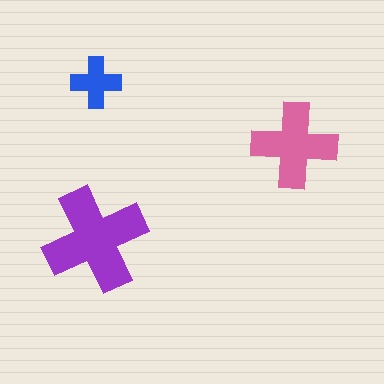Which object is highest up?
The blue cross is topmost.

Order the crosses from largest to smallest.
the purple one, the pink one, the blue one.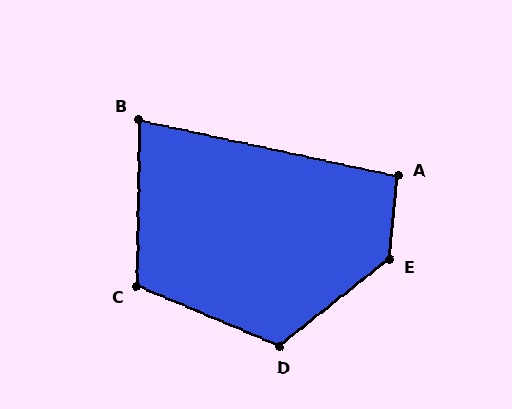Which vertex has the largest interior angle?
E, at approximately 134 degrees.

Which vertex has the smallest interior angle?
B, at approximately 79 degrees.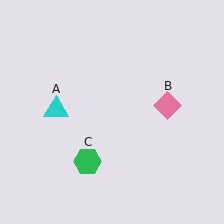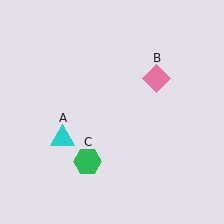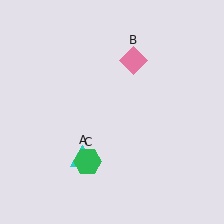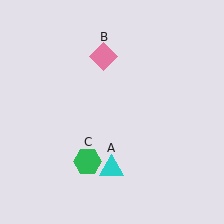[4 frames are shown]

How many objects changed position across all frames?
2 objects changed position: cyan triangle (object A), pink diamond (object B).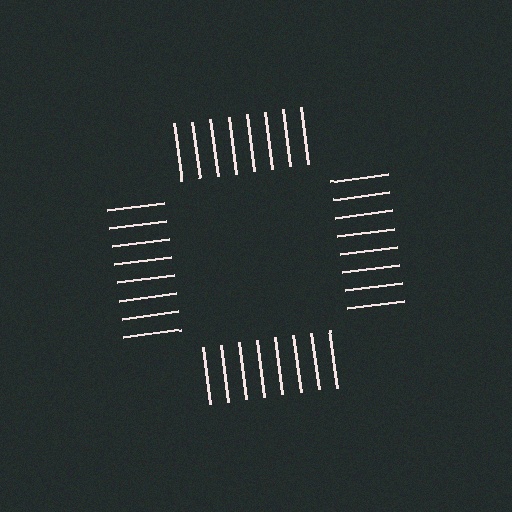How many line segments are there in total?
32 — 8 along each of the 4 edges.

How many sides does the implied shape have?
4 sides — the line-ends trace a square.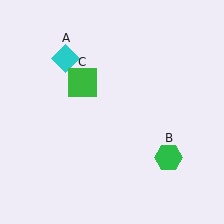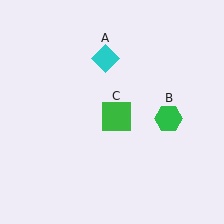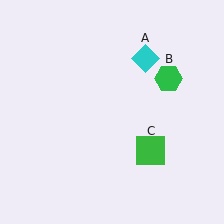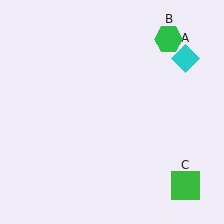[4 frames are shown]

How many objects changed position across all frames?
3 objects changed position: cyan diamond (object A), green hexagon (object B), green square (object C).